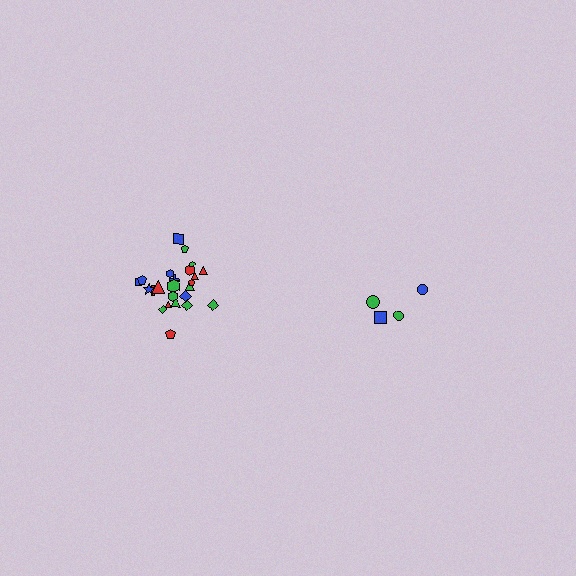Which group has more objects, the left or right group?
The left group.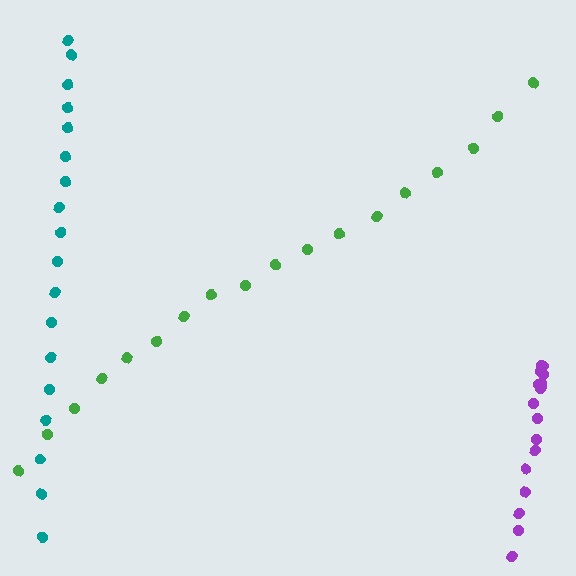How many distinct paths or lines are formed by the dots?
There are 3 distinct paths.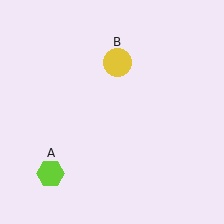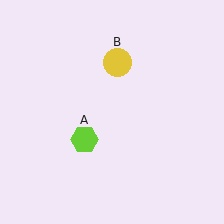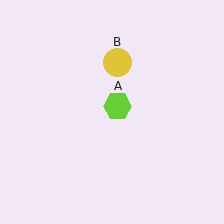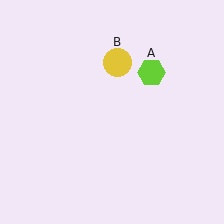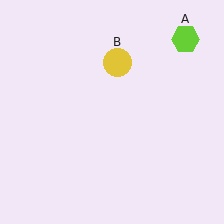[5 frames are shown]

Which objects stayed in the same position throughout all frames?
Yellow circle (object B) remained stationary.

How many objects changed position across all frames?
1 object changed position: lime hexagon (object A).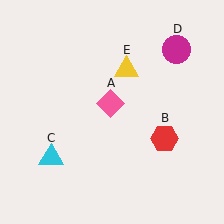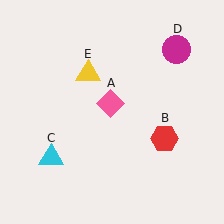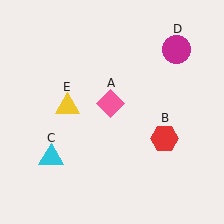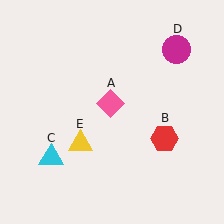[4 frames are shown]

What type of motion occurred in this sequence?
The yellow triangle (object E) rotated counterclockwise around the center of the scene.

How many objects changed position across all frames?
1 object changed position: yellow triangle (object E).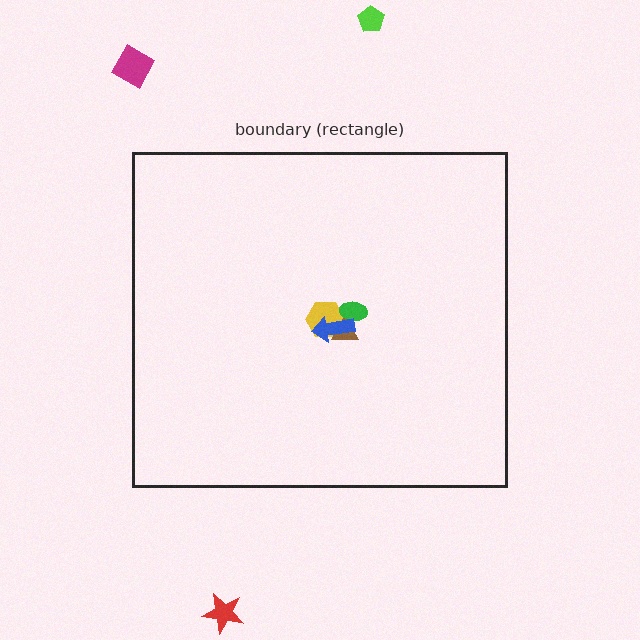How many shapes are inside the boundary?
4 inside, 3 outside.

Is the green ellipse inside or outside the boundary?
Inside.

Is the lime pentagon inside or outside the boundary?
Outside.